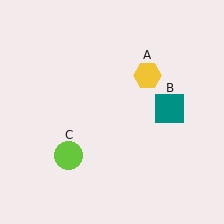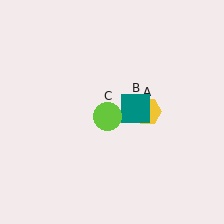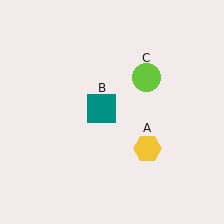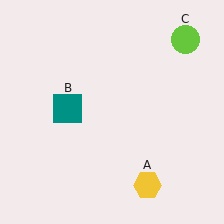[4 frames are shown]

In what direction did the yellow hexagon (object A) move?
The yellow hexagon (object A) moved down.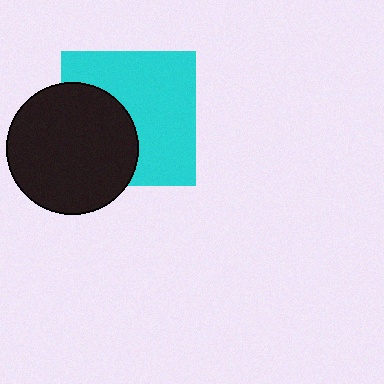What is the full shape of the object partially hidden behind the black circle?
The partially hidden object is a cyan square.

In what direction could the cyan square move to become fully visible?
The cyan square could move right. That would shift it out from behind the black circle entirely.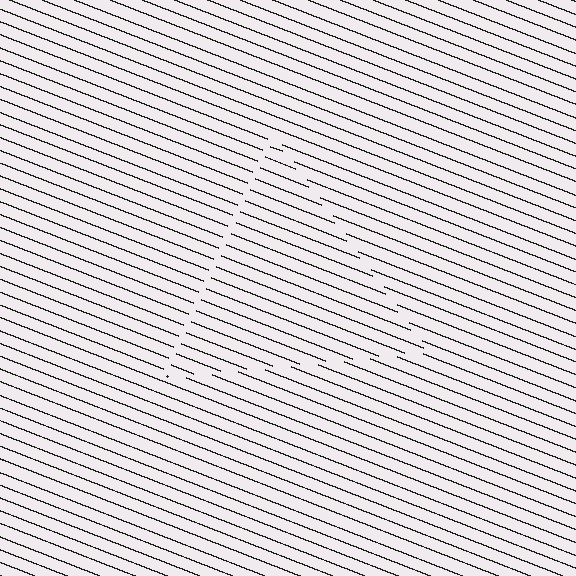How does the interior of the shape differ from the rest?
The interior of the shape contains the same grating, shifted by half a period — the contour is defined by the phase discontinuity where line-ends from the inner and outer gratings abut.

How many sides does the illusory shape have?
3 sides — the line-ends trace a triangle.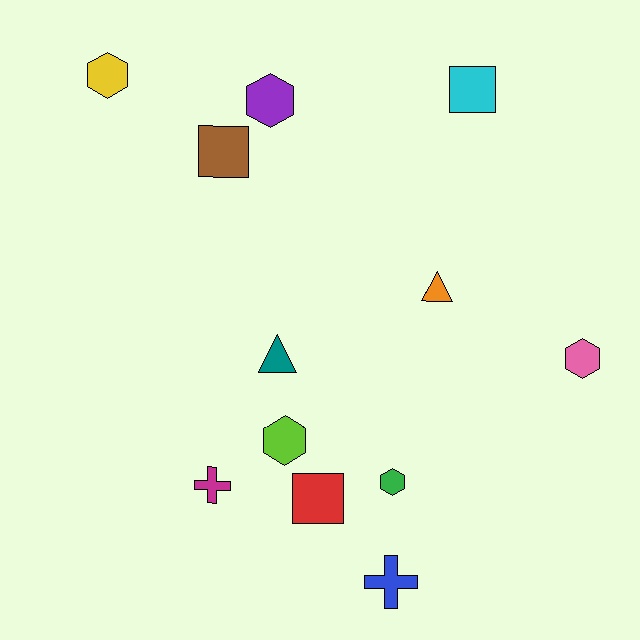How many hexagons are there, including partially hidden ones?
There are 5 hexagons.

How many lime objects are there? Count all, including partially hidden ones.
There is 1 lime object.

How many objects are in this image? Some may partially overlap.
There are 12 objects.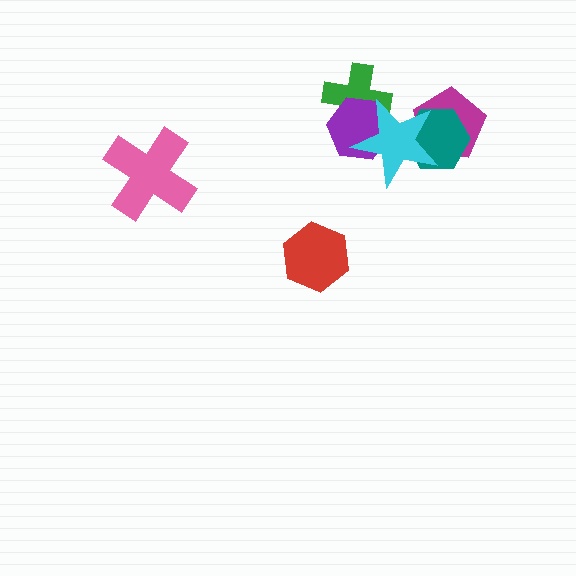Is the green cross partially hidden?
Yes, it is partially covered by another shape.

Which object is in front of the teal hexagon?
The cyan star is in front of the teal hexagon.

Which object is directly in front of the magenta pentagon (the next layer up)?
The teal hexagon is directly in front of the magenta pentagon.